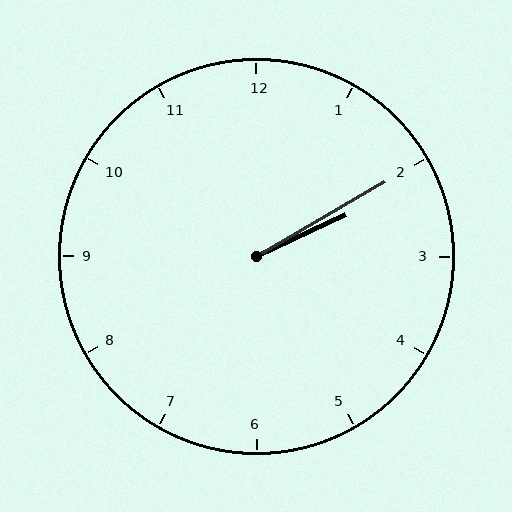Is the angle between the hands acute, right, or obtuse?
It is acute.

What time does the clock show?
2:10.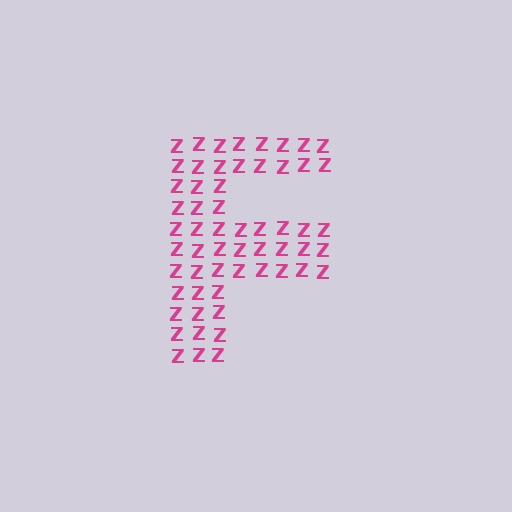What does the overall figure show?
The overall figure shows the letter F.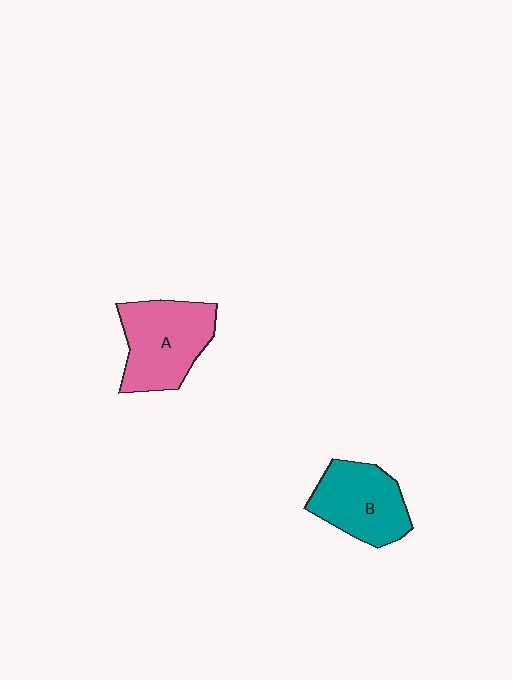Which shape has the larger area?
Shape A (pink).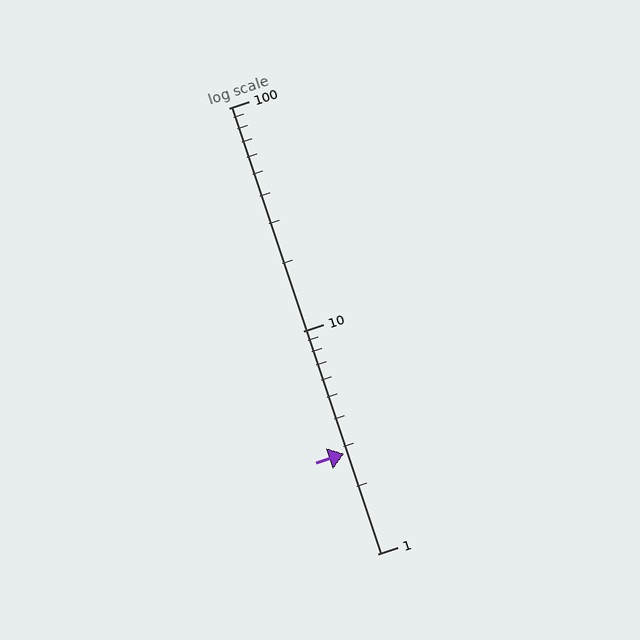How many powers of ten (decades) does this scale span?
The scale spans 2 decades, from 1 to 100.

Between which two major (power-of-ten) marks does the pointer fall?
The pointer is between 1 and 10.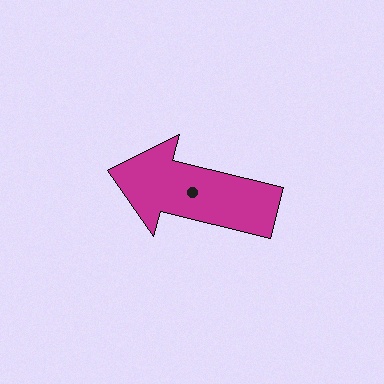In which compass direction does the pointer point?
West.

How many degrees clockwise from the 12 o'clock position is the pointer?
Approximately 284 degrees.